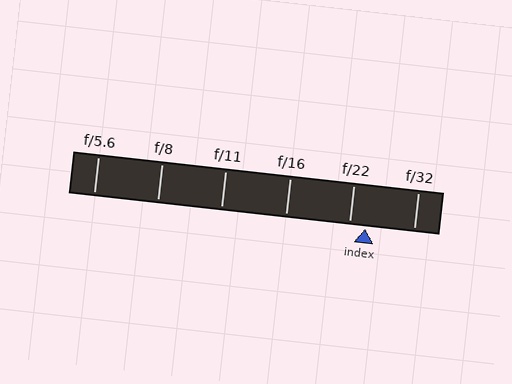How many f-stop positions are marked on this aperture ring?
There are 6 f-stop positions marked.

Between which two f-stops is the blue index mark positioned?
The index mark is between f/22 and f/32.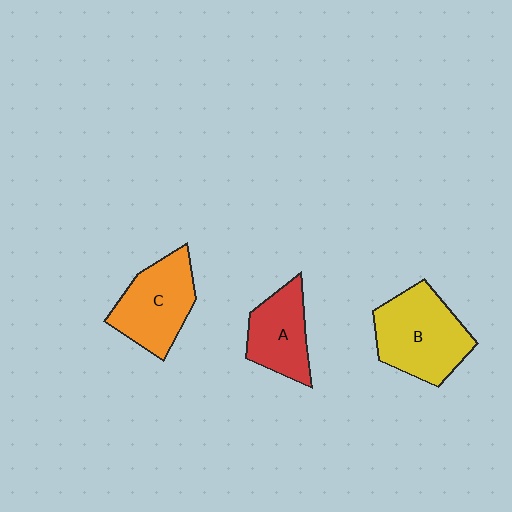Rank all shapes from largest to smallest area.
From largest to smallest: B (yellow), C (orange), A (red).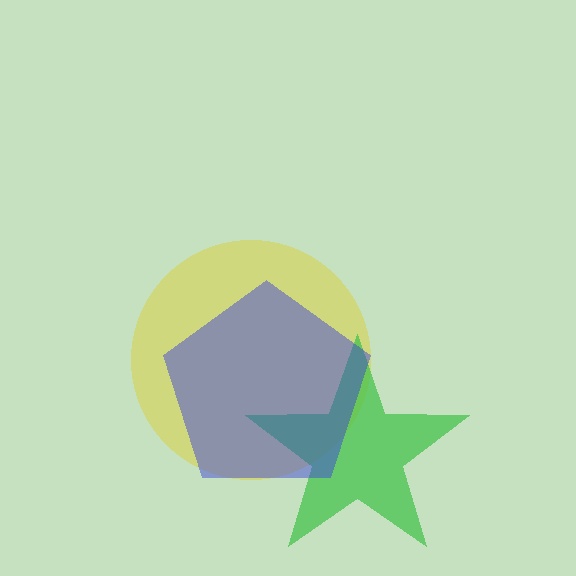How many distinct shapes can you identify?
There are 3 distinct shapes: a yellow circle, a green star, a blue pentagon.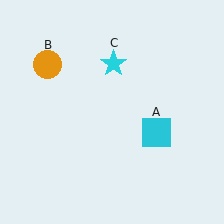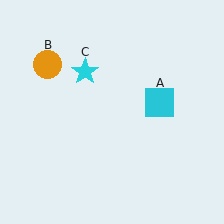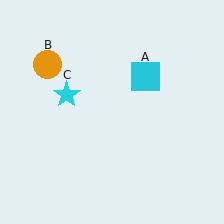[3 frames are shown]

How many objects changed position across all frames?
2 objects changed position: cyan square (object A), cyan star (object C).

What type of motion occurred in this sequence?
The cyan square (object A), cyan star (object C) rotated counterclockwise around the center of the scene.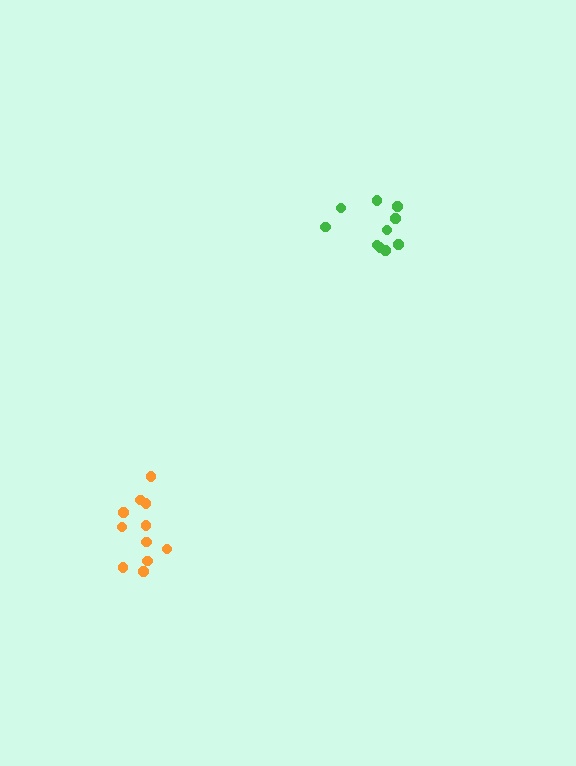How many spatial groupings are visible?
There are 2 spatial groupings.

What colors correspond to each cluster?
The clusters are colored: green, orange.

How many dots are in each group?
Group 1: 10 dots, Group 2: 11 dots (21 total).